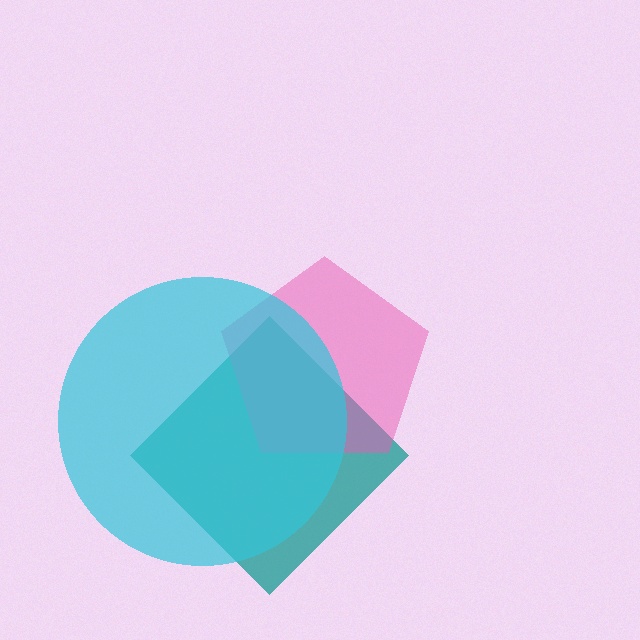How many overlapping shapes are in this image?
There are 3 overlapping shapes in the image.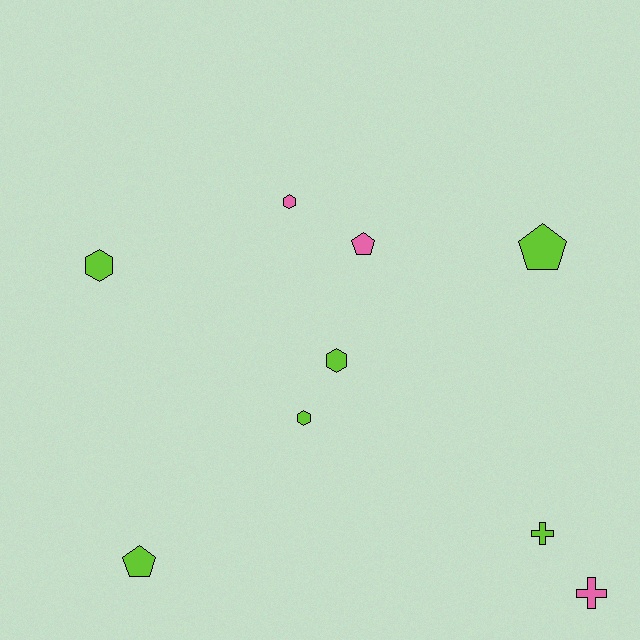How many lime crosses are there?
There is 1 lime cross.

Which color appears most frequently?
Lime, with 6 objects.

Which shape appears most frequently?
Hexagon, with 4 objects.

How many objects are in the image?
There are 9 objects.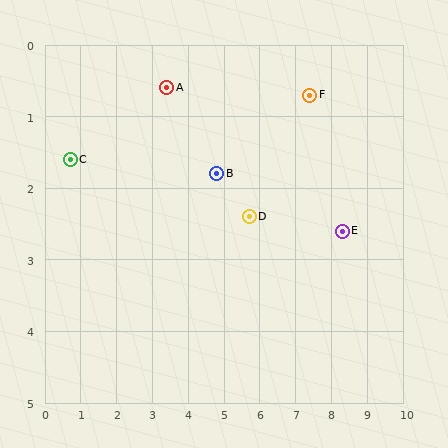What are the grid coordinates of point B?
Point B is at approximately (4.8, 1.8).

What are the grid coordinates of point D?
Point D is at approximately (5.7, 2.4).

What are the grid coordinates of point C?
Point C is at approximately (0.7, 1.6).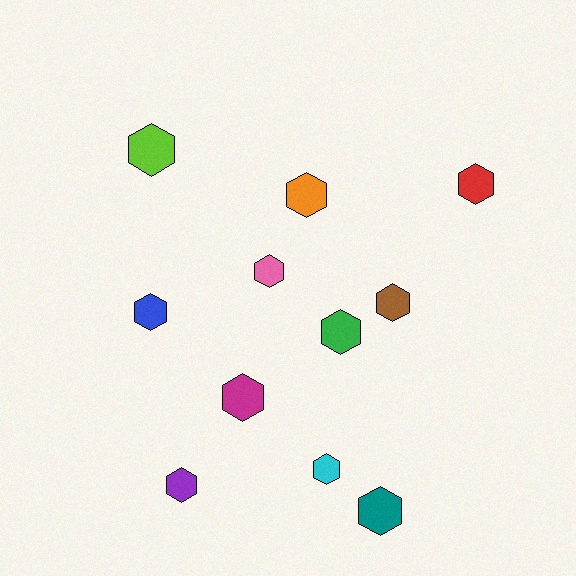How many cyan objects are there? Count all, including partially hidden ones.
There is 1 cyan object.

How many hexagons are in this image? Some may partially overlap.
There are 11 hexagons.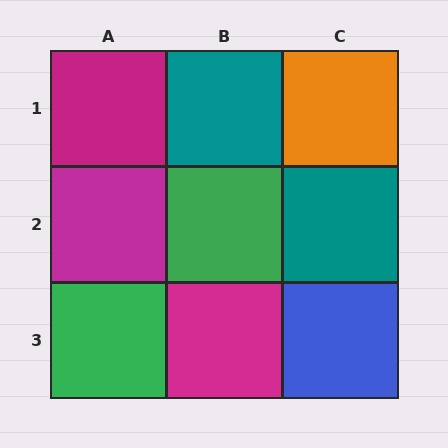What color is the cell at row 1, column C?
Orange.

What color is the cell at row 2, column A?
Magenta.